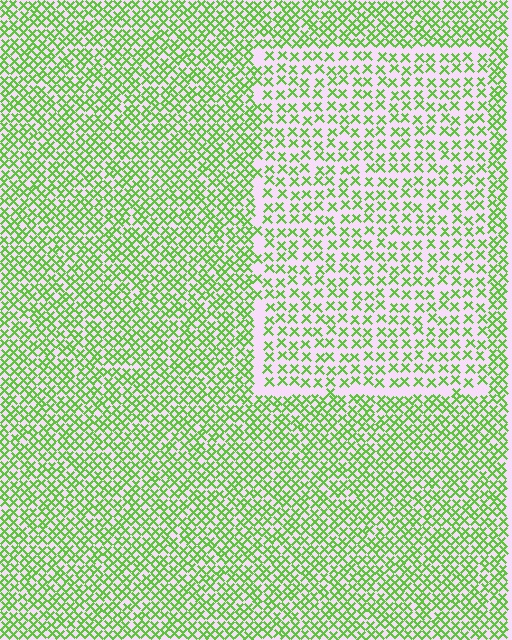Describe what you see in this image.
The image contains small lime elements arranged at two different densities. A rectangle-shaped region is visible where the elements are less densely packed than the surrounding area.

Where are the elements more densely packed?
The elements are more densely packed outside the rectangle boundary.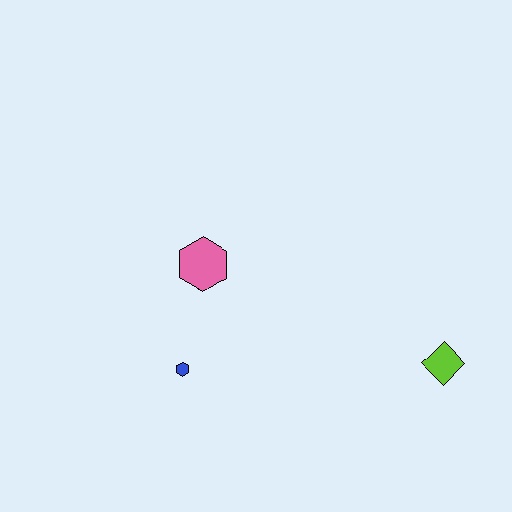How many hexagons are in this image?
There are 2 hexagons.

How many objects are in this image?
There are 3 objects.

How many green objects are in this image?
There are no green objects.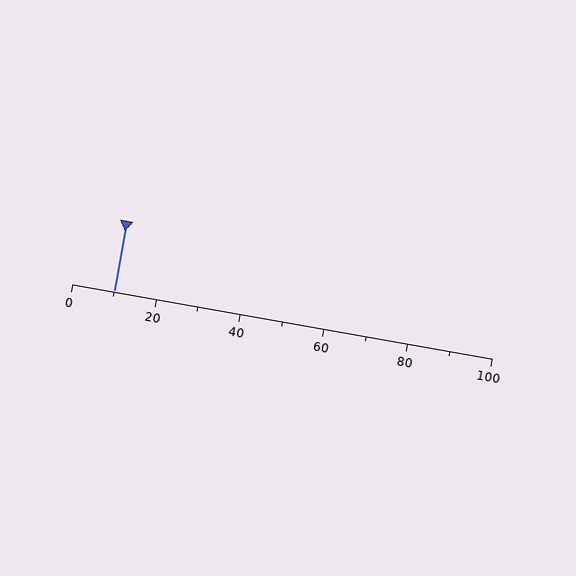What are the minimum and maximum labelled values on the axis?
The axis runs from 0 to 100.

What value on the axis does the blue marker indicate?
The marker indicates approximately 10.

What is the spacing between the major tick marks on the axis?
The major ticks are spaced 20 apart.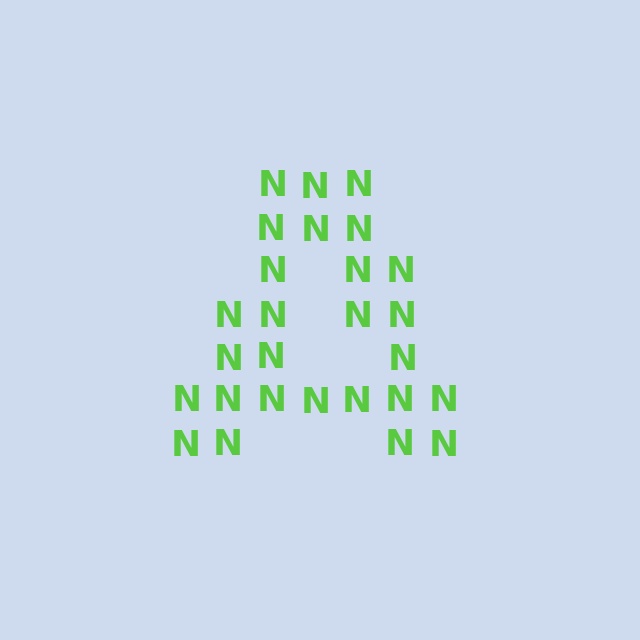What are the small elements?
The small elements are letter N's.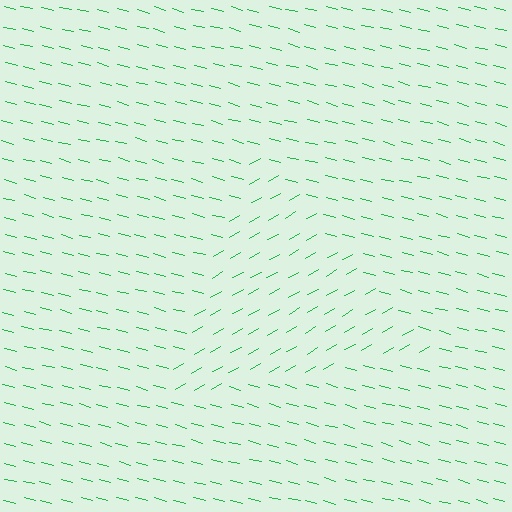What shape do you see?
I see a triangle.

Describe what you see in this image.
The image is filled with small green line segments. A triangle region in the image has lines oriented differently from the surrounding lines, creating a visible texture boundary.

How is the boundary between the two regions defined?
The boundary is defined purely by a change in line orientation (approximately 45 degrees difference). All lines are the same color and thickness.